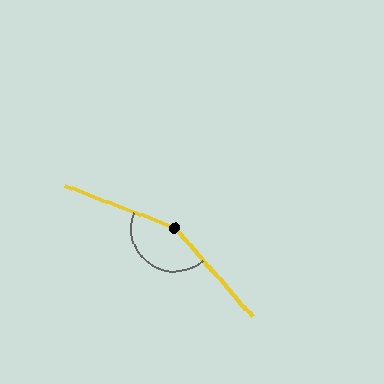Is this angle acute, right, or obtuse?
It is obtuse.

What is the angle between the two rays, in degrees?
Approximately 152 degrees.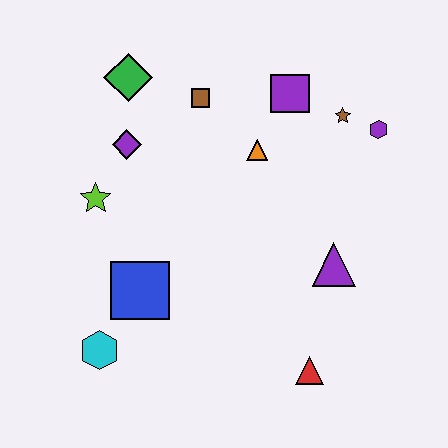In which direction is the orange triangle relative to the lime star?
The orange triangle is to the right of the lime star.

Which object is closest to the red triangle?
The purple triangle is closest to the red triangle.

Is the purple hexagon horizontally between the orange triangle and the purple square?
No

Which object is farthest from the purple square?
The cyan hexagon is farthest from the purple square.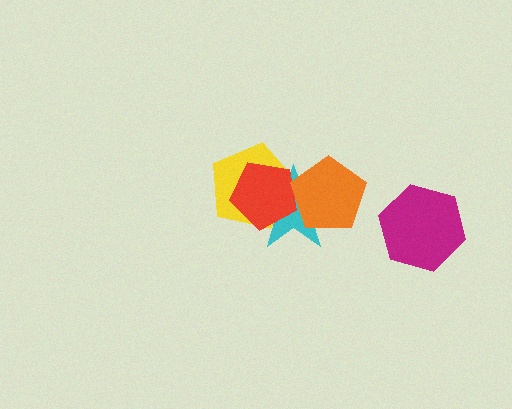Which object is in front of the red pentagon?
The orange pentagon is in front of the red pentagon.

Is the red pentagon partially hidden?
Yes, it is partially covered by another shape.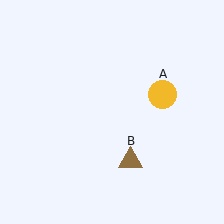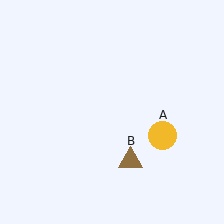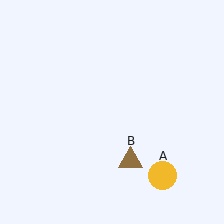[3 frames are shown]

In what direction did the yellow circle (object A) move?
The yellow circle (object A) moved down.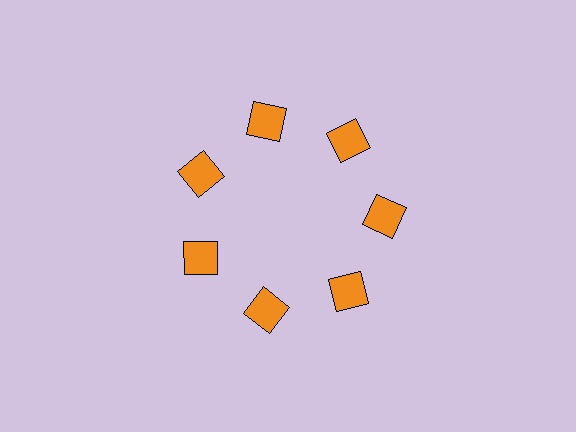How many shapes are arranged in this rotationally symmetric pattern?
There are 7 shapes, arranged in 7 groups of 1.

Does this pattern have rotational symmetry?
Yes, this pattern has 7-fold rotational symmetry. It looks the same after rotating 51 degrees around the center.